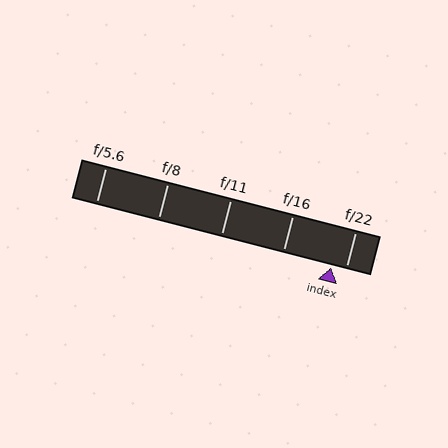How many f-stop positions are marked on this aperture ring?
There are 5 f-stop positions marked.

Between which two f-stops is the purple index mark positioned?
The index mark is between f/16 and f/22.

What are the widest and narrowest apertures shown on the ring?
The widest aperture shown is f/5.6 and the narrowest is f/22.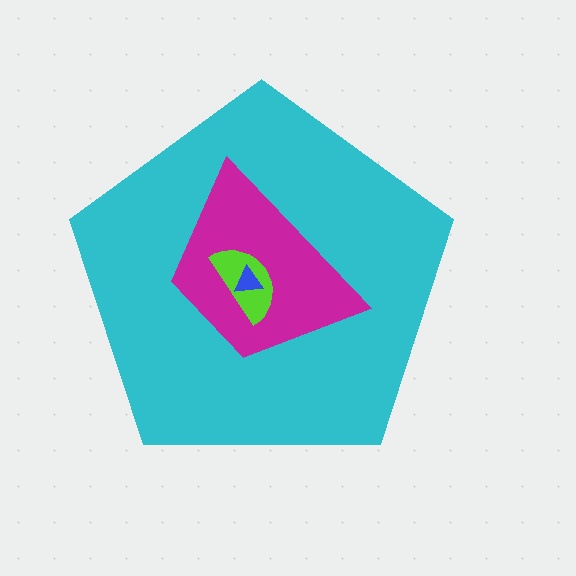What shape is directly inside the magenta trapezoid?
The lime semicircle.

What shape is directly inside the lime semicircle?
The blue triangle.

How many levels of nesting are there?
4.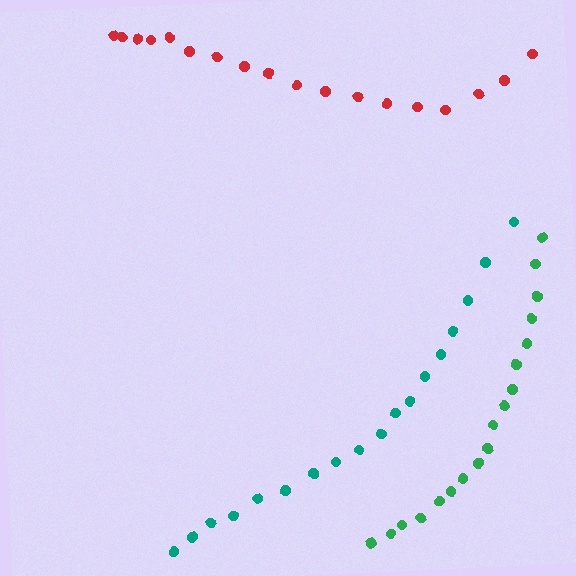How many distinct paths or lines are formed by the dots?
There are 3 distinct paths.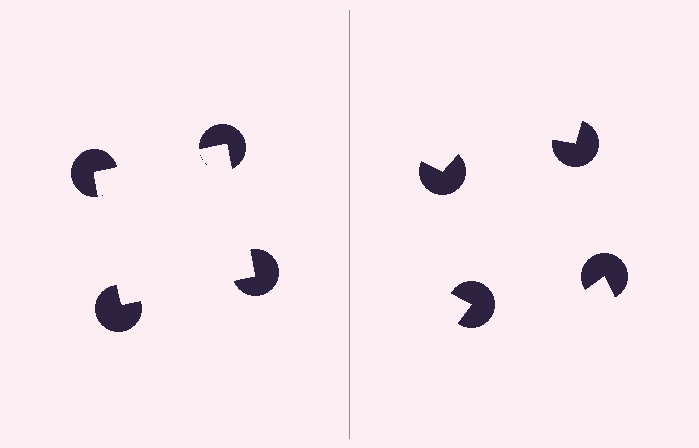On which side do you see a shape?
An illusory square appears on the left side. On the right side the wedge cuts are rotated, so no coherent shape forms.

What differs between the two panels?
The pac-man discs are positioned identically on both sides; only the wedge orientations differ. On the left they align to a square; on the right they are misaligned.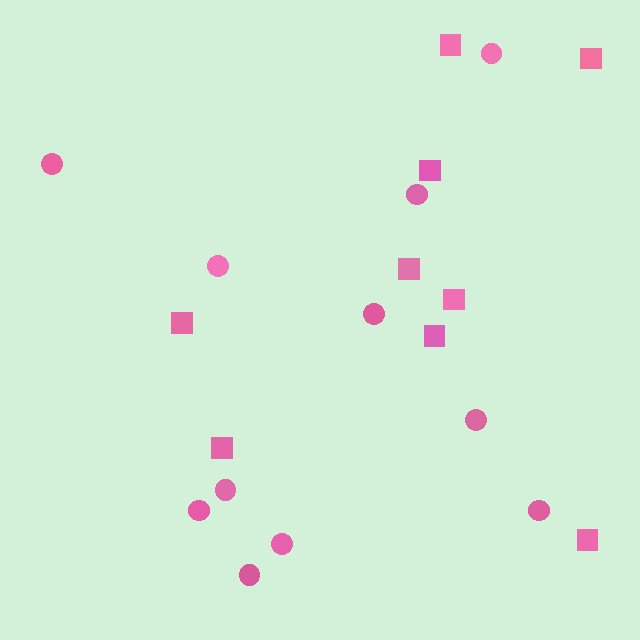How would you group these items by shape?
There are 2 groups: one group of squares (9) and one group of circles (11).